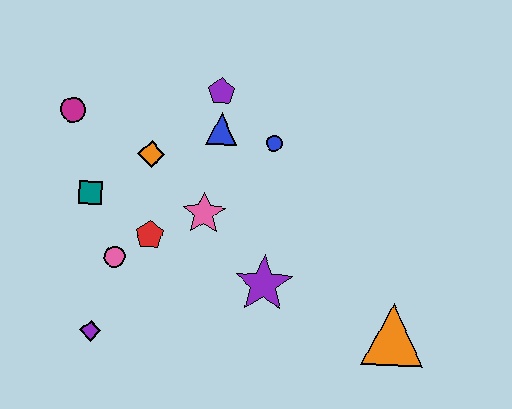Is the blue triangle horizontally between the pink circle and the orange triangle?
Yes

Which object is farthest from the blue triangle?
The orange triangle is farthest from the blue triangle.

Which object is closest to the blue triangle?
The purple pentagon is closest to the blue triangle.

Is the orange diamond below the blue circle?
Yes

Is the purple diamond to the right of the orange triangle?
No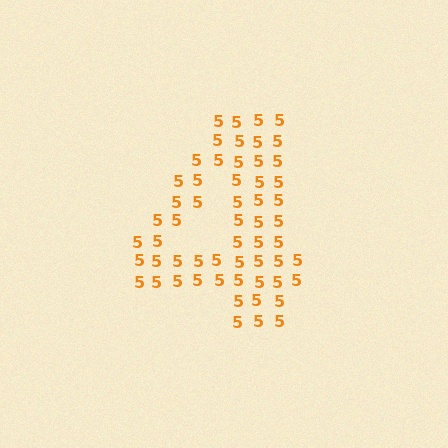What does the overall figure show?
The overall figure shows the digit 4.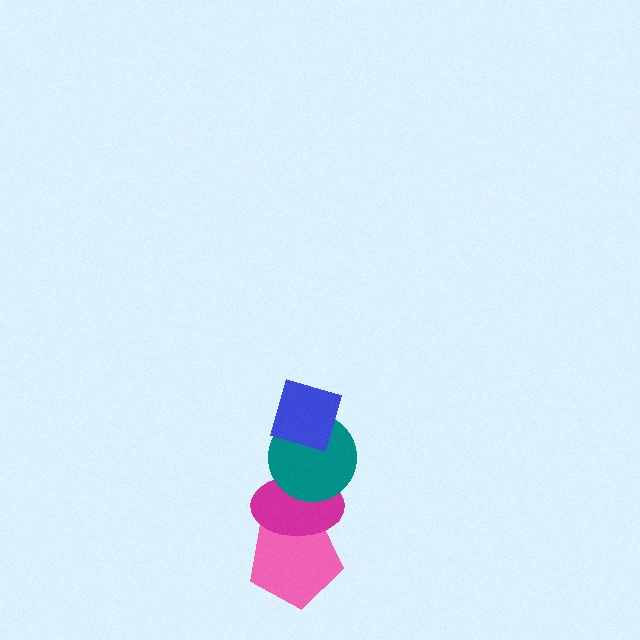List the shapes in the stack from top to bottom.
From top to bottom: the blue diamond, the teal circle, the magenta ellipse, the pink pentagon.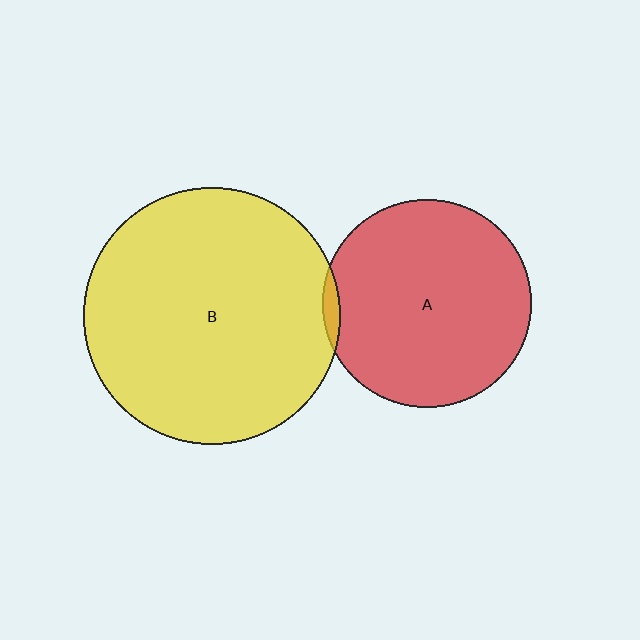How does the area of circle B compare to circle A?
Approximately 1.5 times.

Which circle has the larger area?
Circle B (yellow).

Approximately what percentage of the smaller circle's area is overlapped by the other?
Approximately 5%.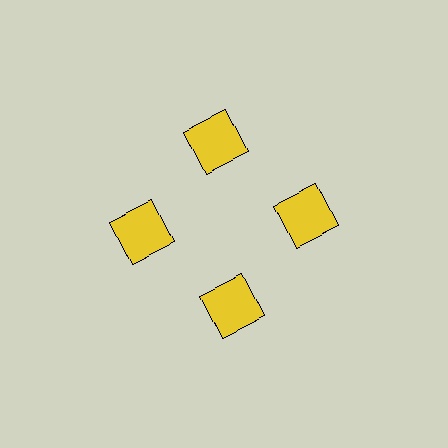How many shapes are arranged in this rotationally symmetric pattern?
There are 4 shapes, arranged in 4 groups of 1.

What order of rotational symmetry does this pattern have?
This pattern has 4-fold rotational symmetry.